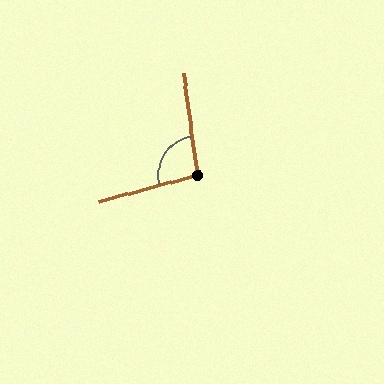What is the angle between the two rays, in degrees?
Approximately 97 degrees.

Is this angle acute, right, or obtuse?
It is obtuse.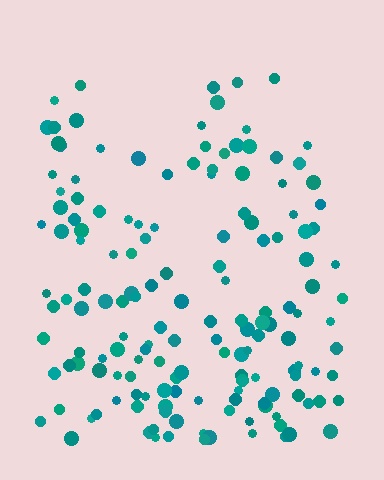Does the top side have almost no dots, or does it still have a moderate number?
Still a moderate number, just noticeably fewer than the bottom.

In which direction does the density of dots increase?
From top to bottom, with the bottom side densest.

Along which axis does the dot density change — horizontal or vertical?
Vertical.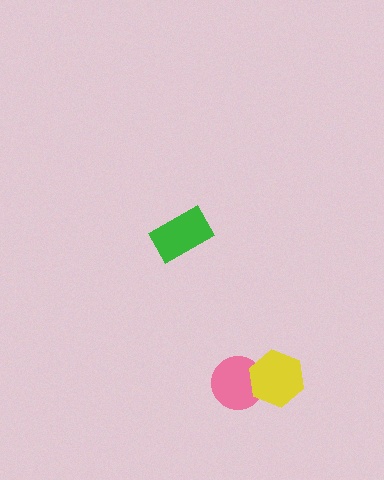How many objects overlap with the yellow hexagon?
1 object overlaps with the yellow hexagon.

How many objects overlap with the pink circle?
1 object overlaps with the pink circle.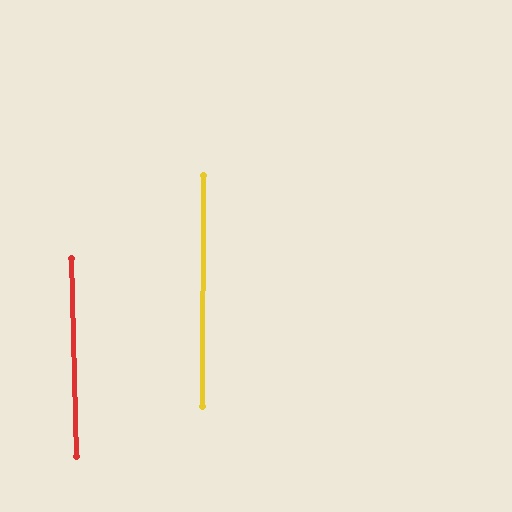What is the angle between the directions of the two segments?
Approximately 2 degrees.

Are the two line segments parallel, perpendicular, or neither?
Parallel — their directions differ by only 1.6°.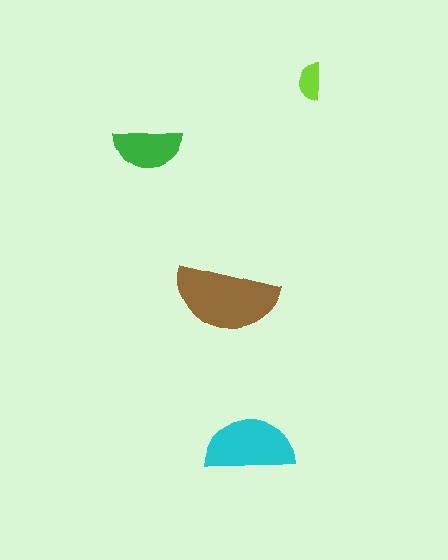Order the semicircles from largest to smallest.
the brown one, the cyan one, the green one, the lime one.